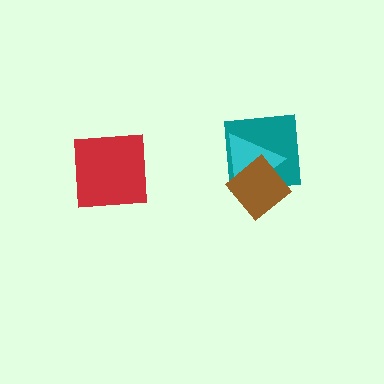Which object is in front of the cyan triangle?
The brown diamond is in front of the cyan triangle.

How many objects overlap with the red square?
0 objects overlap with the red square.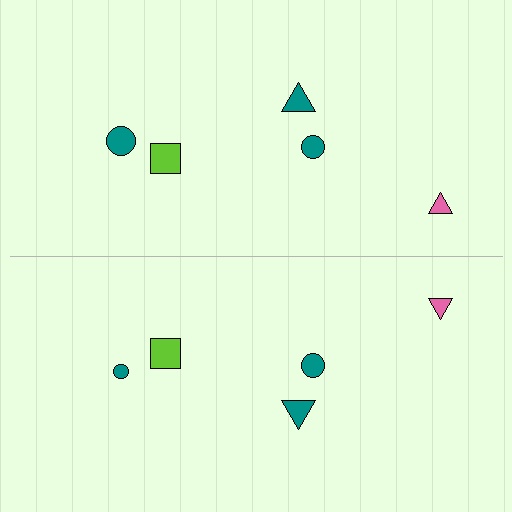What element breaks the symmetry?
The teal circle on the bottom side has a different size than its mirror counterpart.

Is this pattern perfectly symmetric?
No, the pattern is not perfectly symmetric. The teal circle on the bottom side has a different size than its mirror counterpart.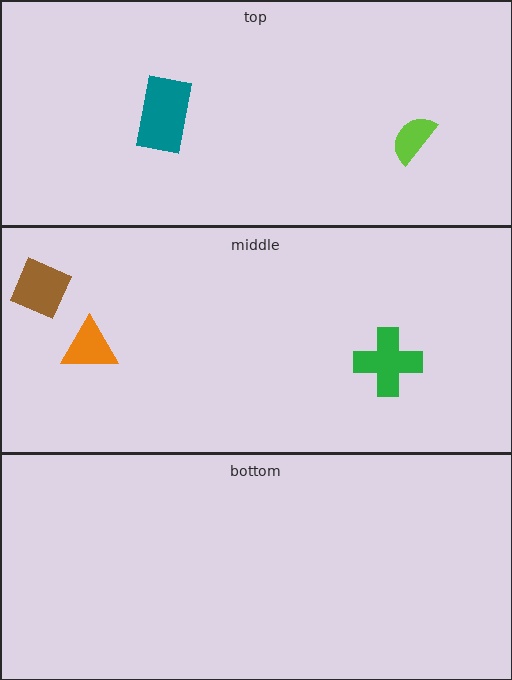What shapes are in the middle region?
The brown diamond, the orange triangle, the green cross.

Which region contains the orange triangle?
The middle region.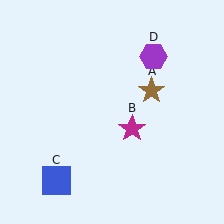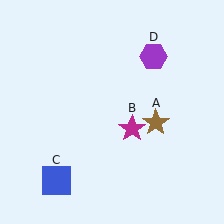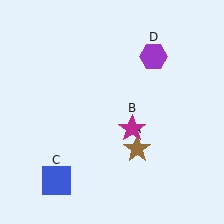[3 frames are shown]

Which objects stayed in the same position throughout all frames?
Magenta star (object B) and blue square (object C) and purple hexagon (object D) remained stationary.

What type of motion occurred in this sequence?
The brown star (object A) rotated clockwise around the center of the scene.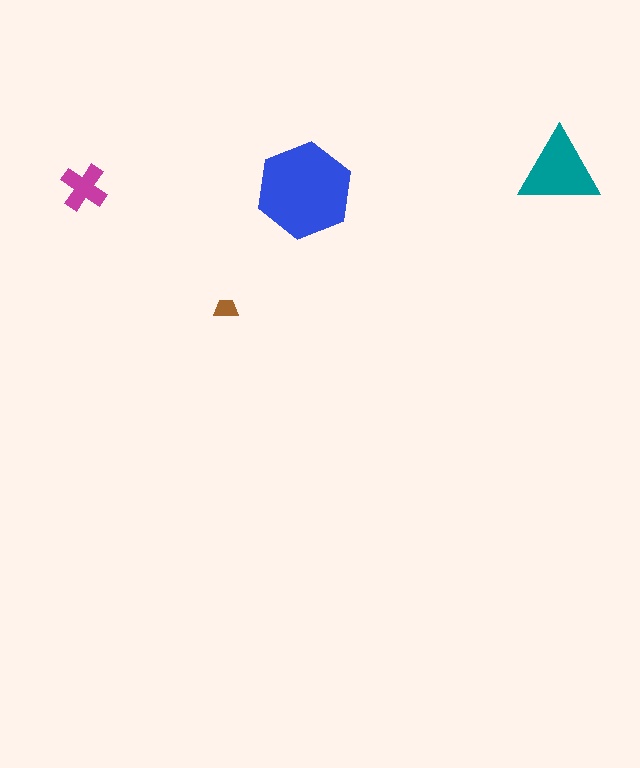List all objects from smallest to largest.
The brown trapezoid, the magenta cross, the teal triangle, the blue hexagon.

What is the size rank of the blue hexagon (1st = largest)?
1st.